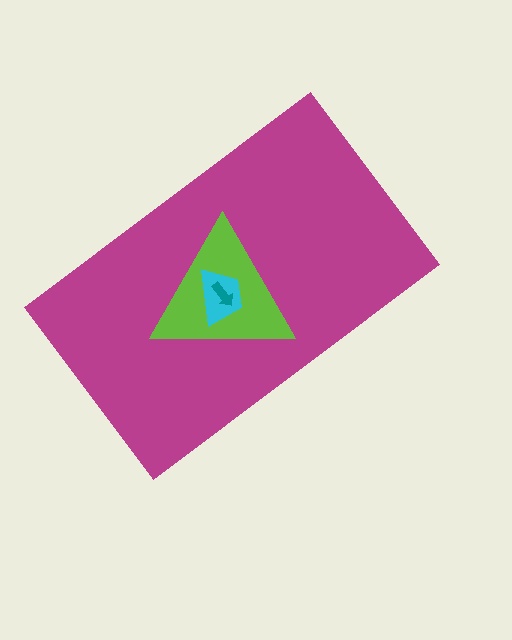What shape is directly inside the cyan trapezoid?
The teal arrow.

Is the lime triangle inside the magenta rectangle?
Yes.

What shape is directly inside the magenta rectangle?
The lime triangle.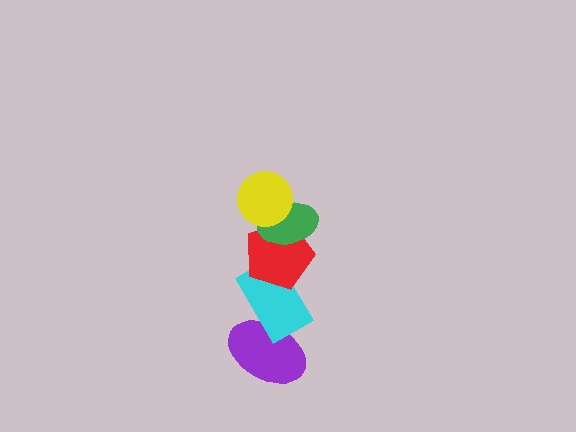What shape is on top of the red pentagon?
The green ellipse is on top of the red pentagon.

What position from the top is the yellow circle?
The yellow circle is 1st from the top.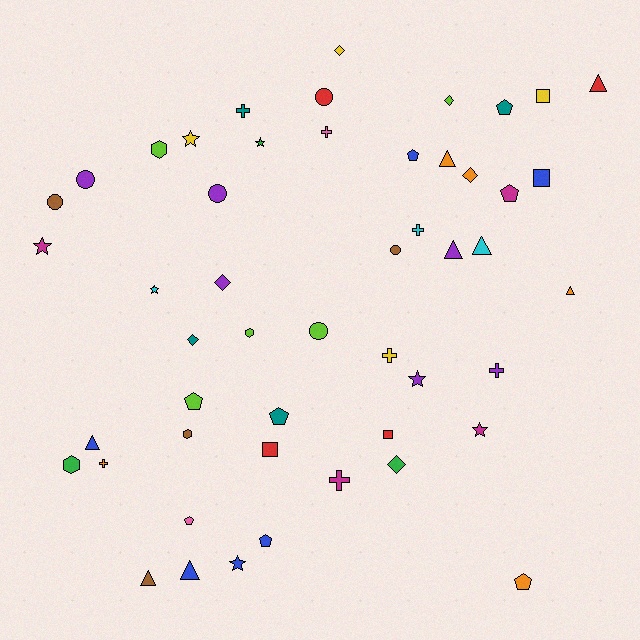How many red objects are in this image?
There are 4 red objects.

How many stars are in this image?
There are 7 stars.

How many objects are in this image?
There are 50 objects.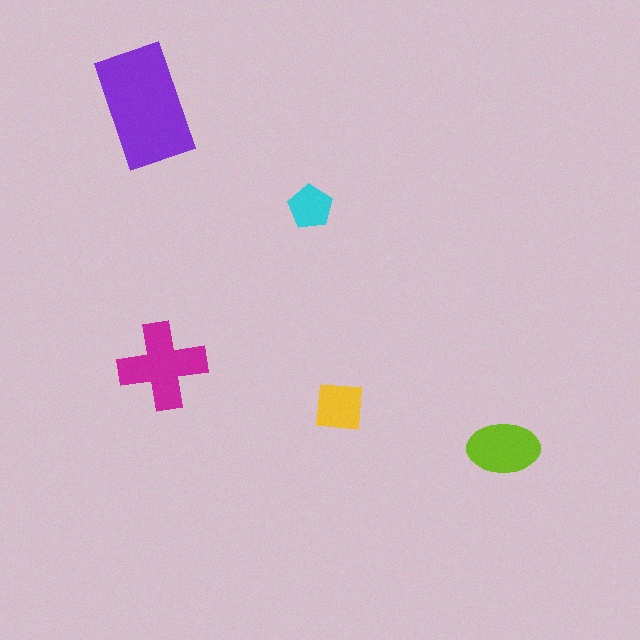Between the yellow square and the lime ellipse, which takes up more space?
The lime ellipse.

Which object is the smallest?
The cyan pentagon.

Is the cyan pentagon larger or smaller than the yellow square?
Smaller.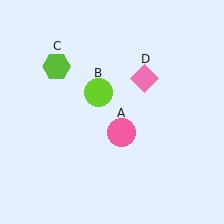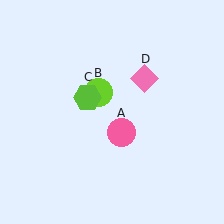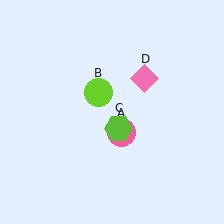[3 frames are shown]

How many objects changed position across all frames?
1 object changed position: lime hexagon (object C).